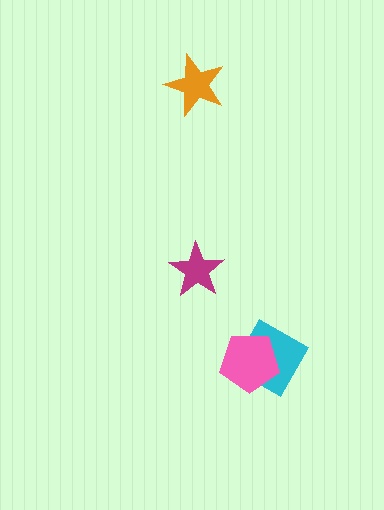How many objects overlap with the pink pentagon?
1 object overlaps with the pink pentagon.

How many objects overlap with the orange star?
0 objects overlap with the orange star.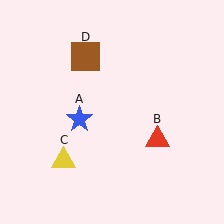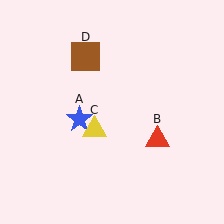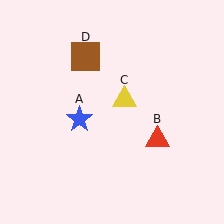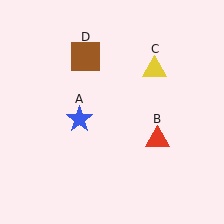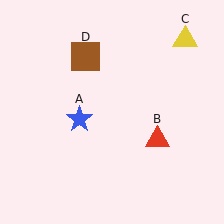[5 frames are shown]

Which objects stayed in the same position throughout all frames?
Blue star (object A) and red triangle (object B) and brown square (object D) remained stationary.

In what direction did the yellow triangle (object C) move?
The yellow triangle (object C) moved up and to the right.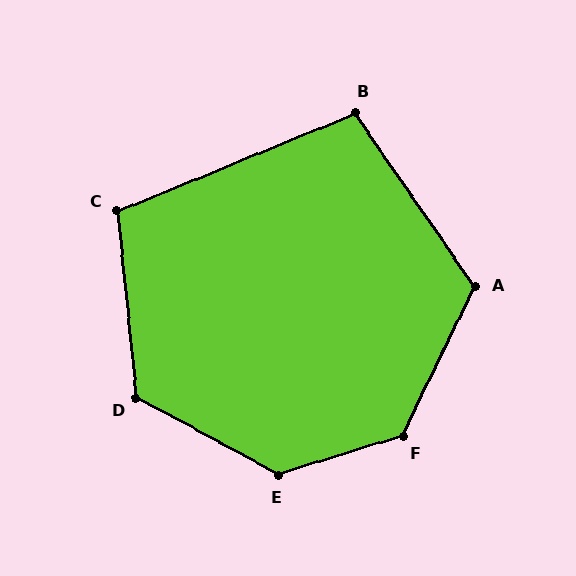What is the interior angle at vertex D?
Approximately 124 degrees (obtuse).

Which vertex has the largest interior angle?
E, at approximately 134 degrees.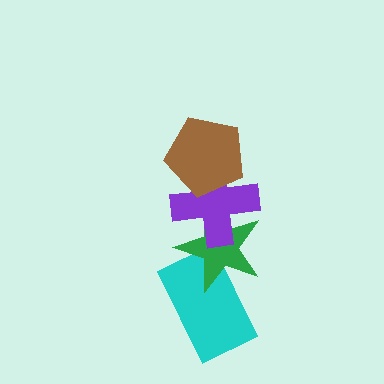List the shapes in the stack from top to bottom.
From top to bottom: the brown pentagon, the purple cross, the green star, the cyan rectangle.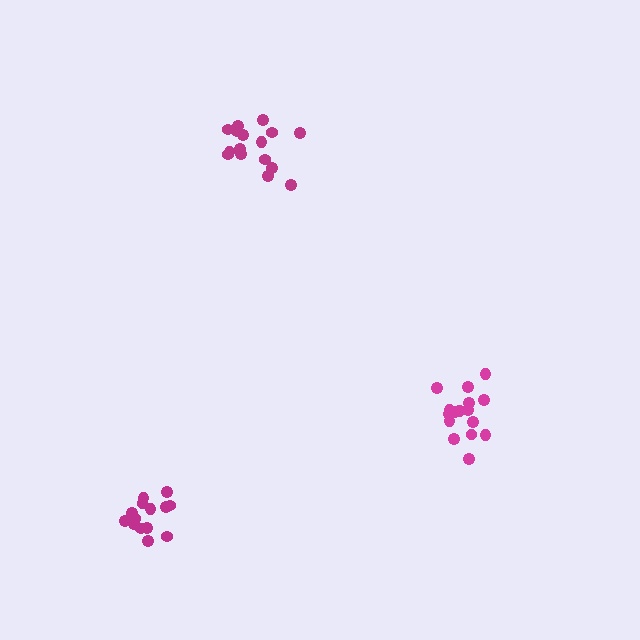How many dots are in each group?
Group 1: 16 dots, Group 2: 16 dots, Group 3: 14 dots (46 total).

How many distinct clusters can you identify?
There are 3 distinct clusters.